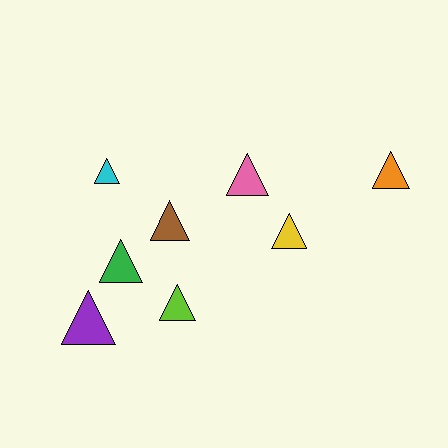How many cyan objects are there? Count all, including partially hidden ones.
There is 1 cyan object.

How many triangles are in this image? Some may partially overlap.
There are 8 triangles.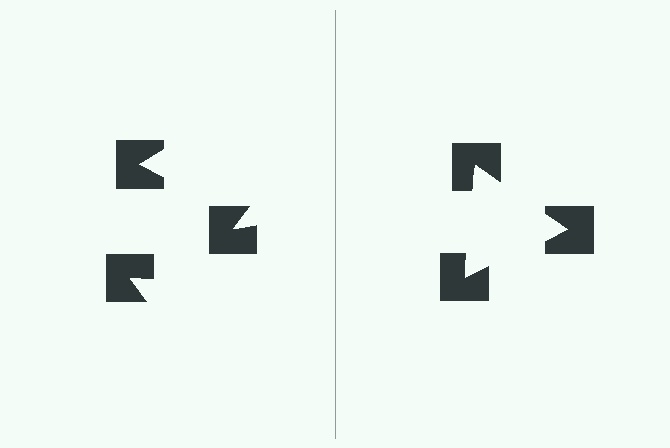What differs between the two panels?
The notched squares are positioned identically on both sides; only the wedge orientations differ. On the right they align to a triangle; on the left they are misaligned.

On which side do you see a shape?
An illusory triangle appears on the right side. On the left side the wedge cuts are rotated, so no coherent shape forms.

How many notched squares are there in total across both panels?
6 — 3 on each side.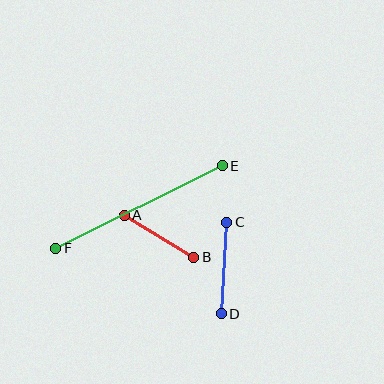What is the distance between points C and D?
The distance is approximately 92 pixels.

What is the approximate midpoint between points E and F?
The midpoint is at approximately (139, 207) pixels.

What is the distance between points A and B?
The distance is approximately 81 pixels.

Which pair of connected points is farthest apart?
Points E and F are farthest apart.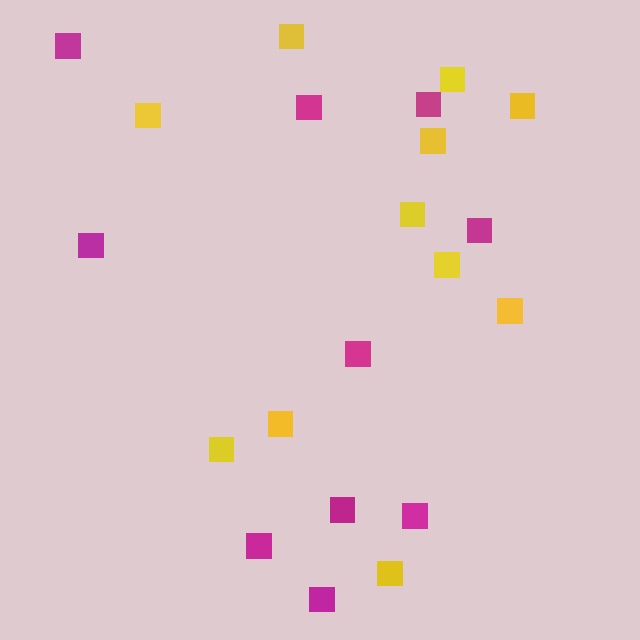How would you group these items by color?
There are 2 groups: one group of magenta squares (10) and one group of yellow squares (11).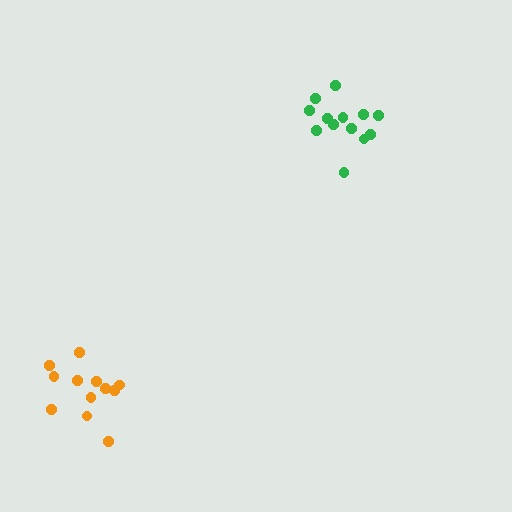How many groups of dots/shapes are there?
There are 2 groups.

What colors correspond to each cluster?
The clusters are colored: orange, green.